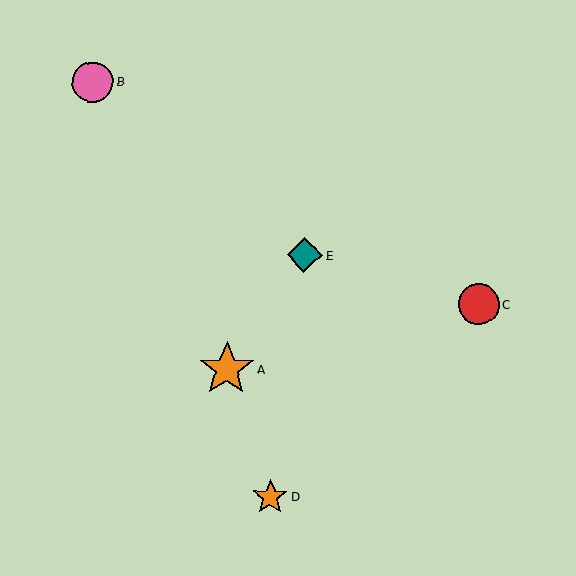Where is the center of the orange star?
The center of the orange star is at (227, 369).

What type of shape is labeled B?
Shape B is a pink circle.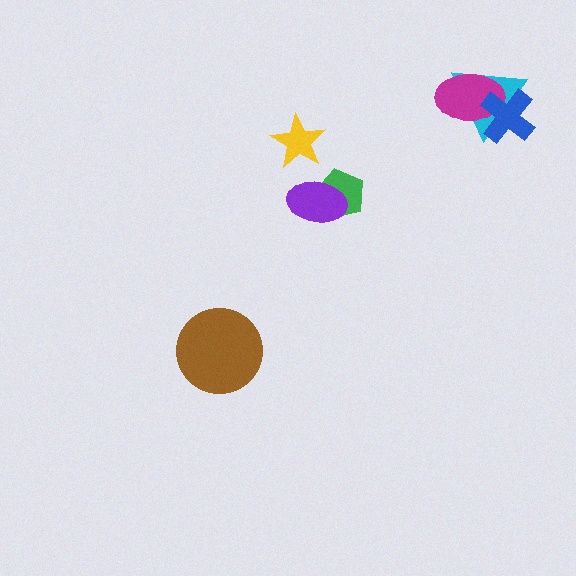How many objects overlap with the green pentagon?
1 object overlaps with the green pentagon.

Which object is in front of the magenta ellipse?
The blue cross is in front of the magenta ellipse.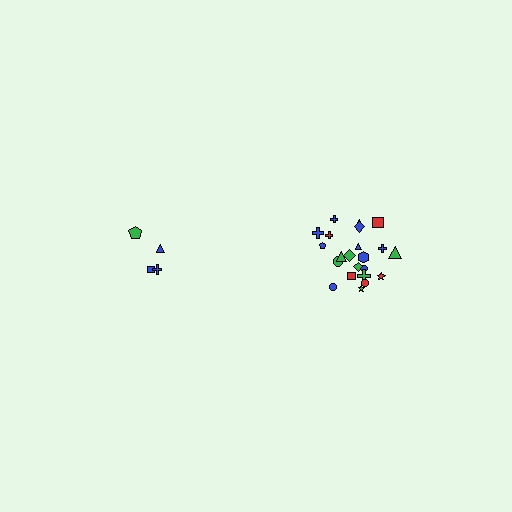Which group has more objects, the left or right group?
The right group.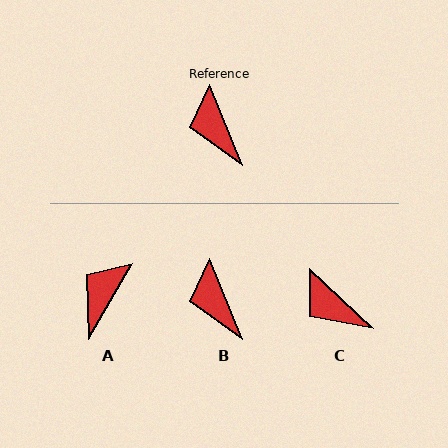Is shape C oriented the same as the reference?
No, it is off by about 25 degrees.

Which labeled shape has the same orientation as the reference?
B.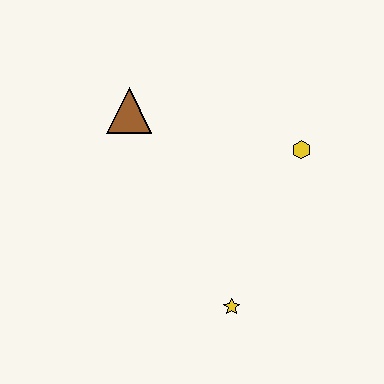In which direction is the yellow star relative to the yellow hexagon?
The yellow star is below the yellow hexagon.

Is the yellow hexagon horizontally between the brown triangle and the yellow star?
No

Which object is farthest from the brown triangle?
The yellow star is farthest from the brown triangle.